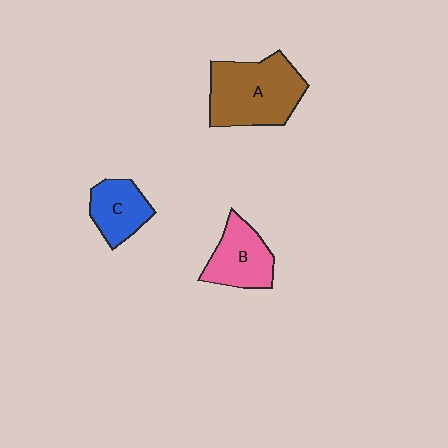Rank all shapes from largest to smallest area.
From largest to smallest: A (brown), B (pink), C (blue).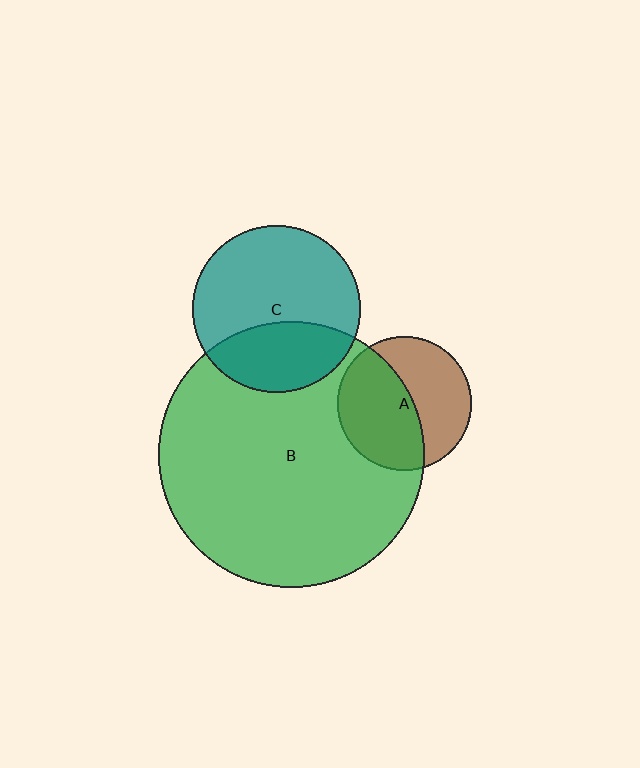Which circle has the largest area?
Circle B (green).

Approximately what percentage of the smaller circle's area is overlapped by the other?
Approximately 55%.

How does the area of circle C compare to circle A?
Approximately 1.6 times.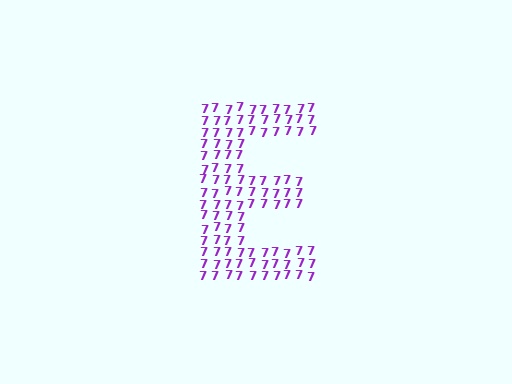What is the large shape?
The large shape is the letter E.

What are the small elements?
The small elements are digit 7's.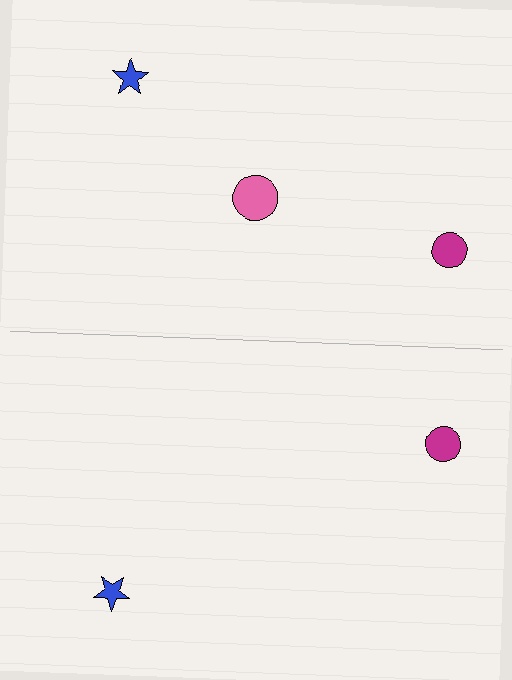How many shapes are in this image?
There are 5 shapes in this image.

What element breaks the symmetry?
A pink circle is missing from the bottom side.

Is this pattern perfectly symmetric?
No, the pattern is not perfectly symmetric. A pink circle is missing from the bottom side.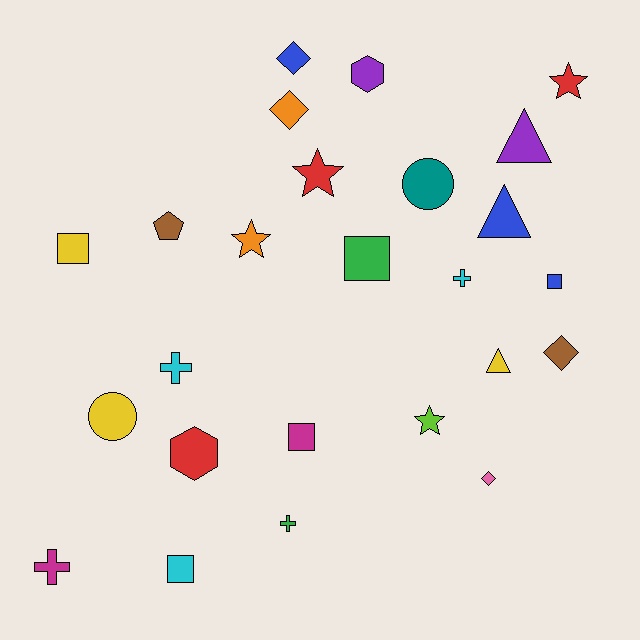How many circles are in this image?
There are 2 circles.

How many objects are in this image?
There are 25 objects.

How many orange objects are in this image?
There are 2 orange objects.